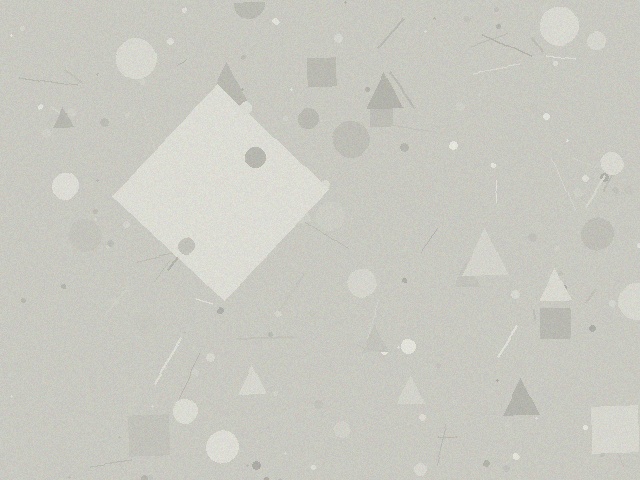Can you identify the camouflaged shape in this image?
The camouflaged shape is a diamond.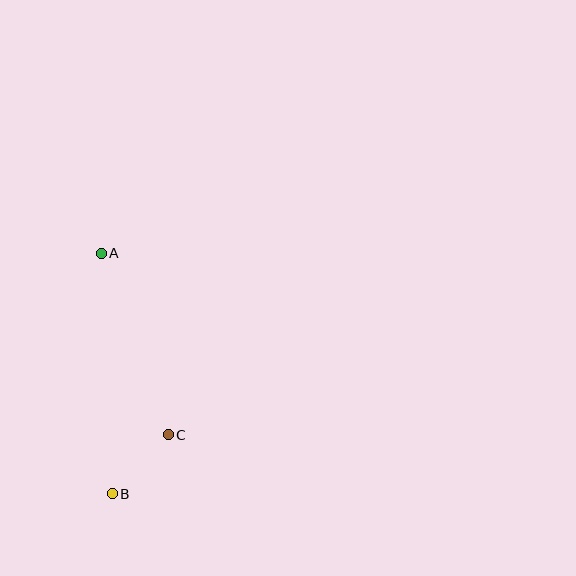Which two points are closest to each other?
Points B and C are closest to each other.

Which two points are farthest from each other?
Points A and B are farthest from each other.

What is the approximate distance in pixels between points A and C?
The distance between A and C is approximately 194 pixels.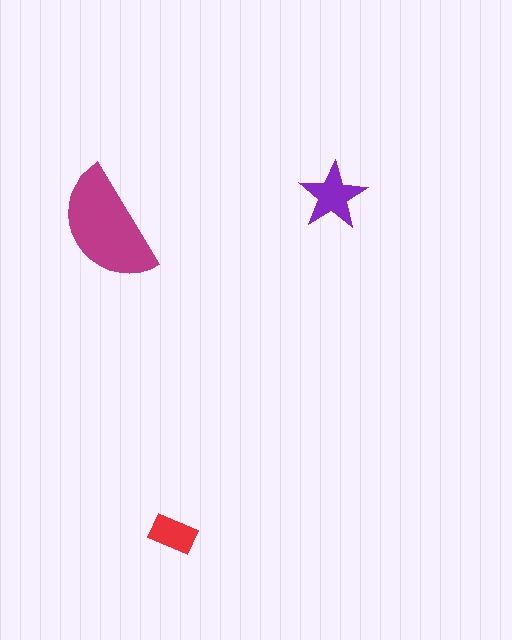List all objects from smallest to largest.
The red rectangle, the purple star, the magenta semicircle.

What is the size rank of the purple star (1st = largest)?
2nd.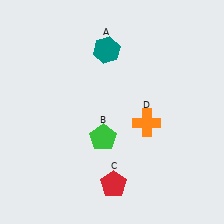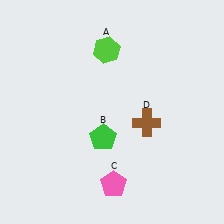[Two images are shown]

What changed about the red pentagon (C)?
In Image 1, C is red. In Image 2, it changed to pink.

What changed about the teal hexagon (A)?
In Image 1, A is teal. In Image 2, it changed to lime.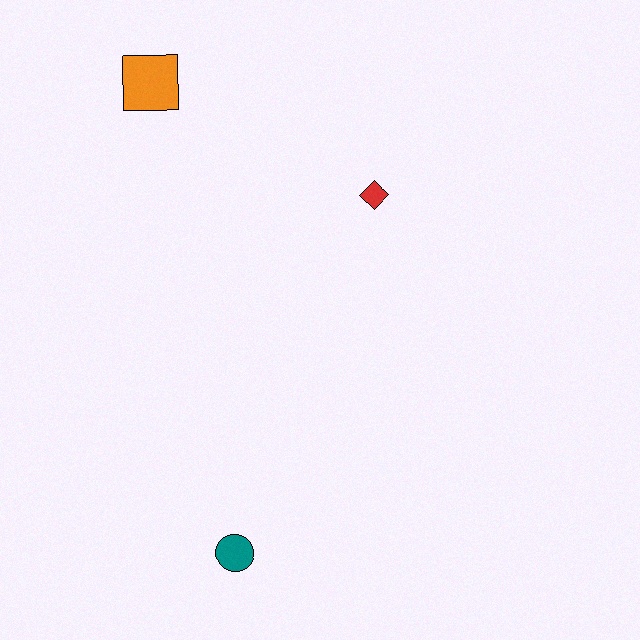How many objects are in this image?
There are 3 objects.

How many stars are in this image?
There are no stars.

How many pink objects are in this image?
There are no pink objects.